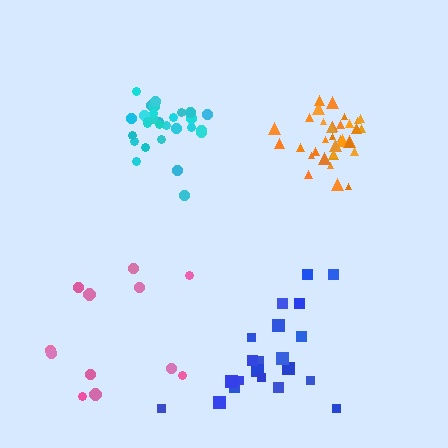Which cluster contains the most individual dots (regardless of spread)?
Orange (34).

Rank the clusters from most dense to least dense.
orange, cyan, blue, pink.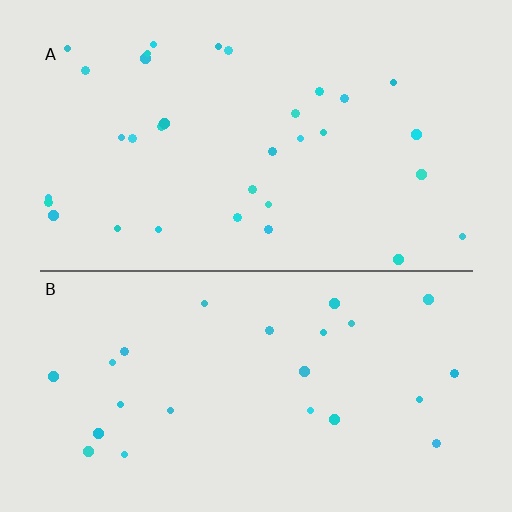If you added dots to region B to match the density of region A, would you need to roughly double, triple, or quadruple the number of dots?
Approximately double.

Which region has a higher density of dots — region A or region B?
A (the top).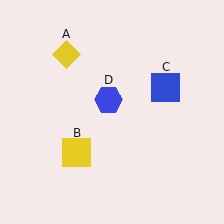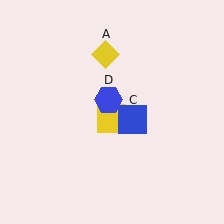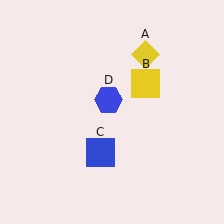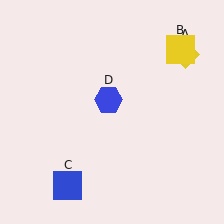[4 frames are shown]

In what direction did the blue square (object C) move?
The blue square (object C) moved down and to the left.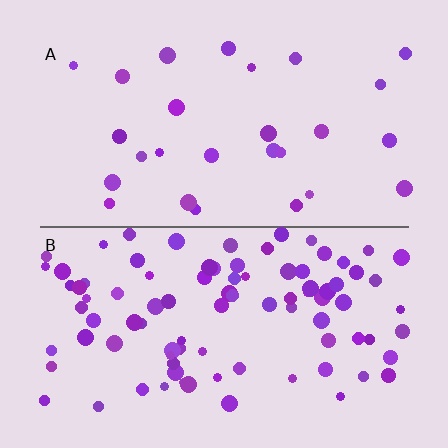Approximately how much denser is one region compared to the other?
Approximately 3.3× — region B over region A.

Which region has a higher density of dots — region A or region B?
B (the bottom).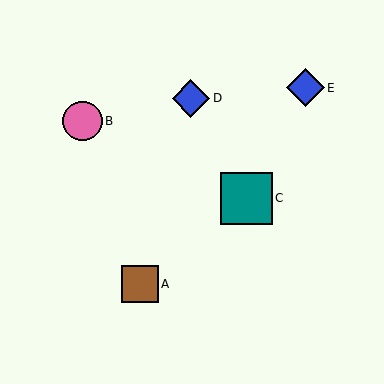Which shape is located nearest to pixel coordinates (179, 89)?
The blue diamond (labeled D) at (191, 98) is nearest to that location.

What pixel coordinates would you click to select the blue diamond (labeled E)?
Click at (305, 88) to select the blue diamond E.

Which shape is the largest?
The teal square (labeled C) is the largest.